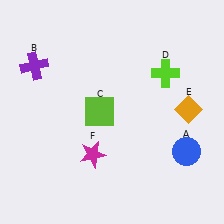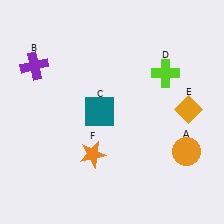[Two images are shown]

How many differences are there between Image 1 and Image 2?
There are 3 differences between the two images.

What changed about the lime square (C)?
In Image 1, C is lime. In Image 2, it changed to teal.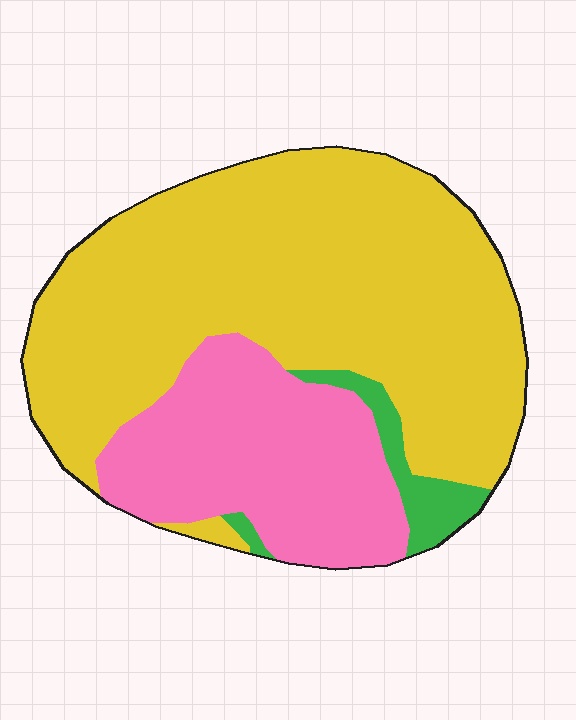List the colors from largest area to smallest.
From largest to smallest: yellow, pink, green.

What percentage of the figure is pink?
Pink takes up about one quarter (1/4) of the figure.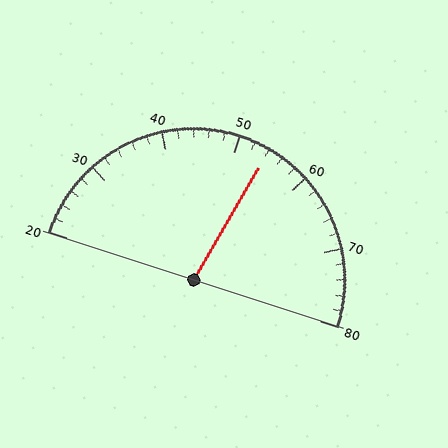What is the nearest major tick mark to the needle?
The nearest major tick mark is 50.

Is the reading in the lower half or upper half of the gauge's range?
The reading is in the upper half of the range (20 to 80).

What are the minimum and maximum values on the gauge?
The gauge ranges from 20 to 80.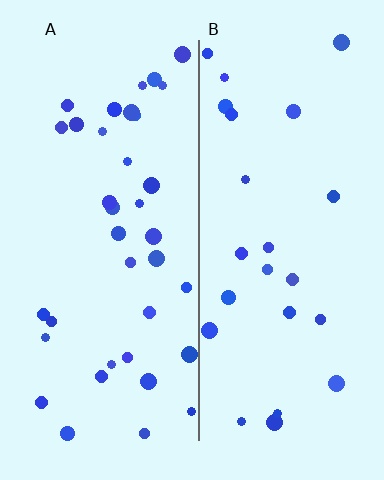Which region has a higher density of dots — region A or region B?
A (the left).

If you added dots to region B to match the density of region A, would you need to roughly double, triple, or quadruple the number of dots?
Approximately double.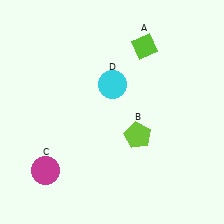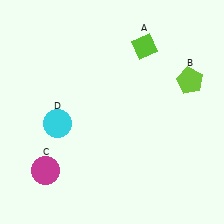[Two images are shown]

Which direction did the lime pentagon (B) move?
The lime pentagon (B) moved up.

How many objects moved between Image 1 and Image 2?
2 objects moved between the two images.